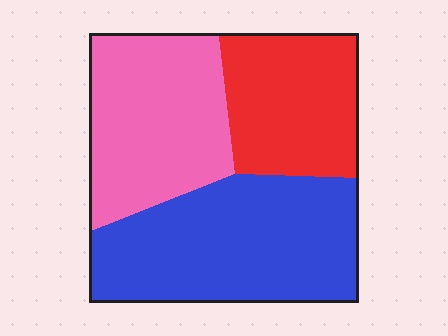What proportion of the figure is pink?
Pink covers 32% of the figure.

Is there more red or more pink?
Pink.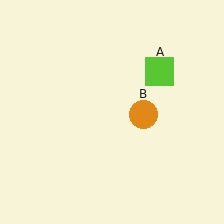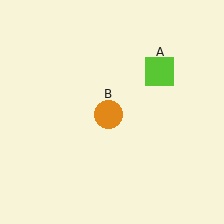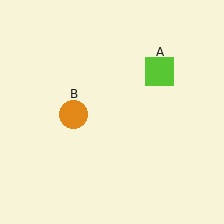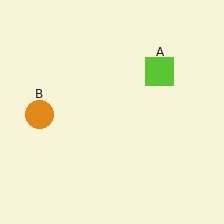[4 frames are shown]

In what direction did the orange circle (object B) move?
The orange circle (object B) moved left.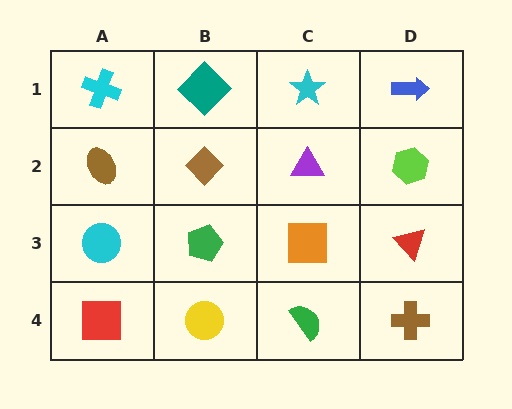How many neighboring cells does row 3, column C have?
4.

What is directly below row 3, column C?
A green semicircle.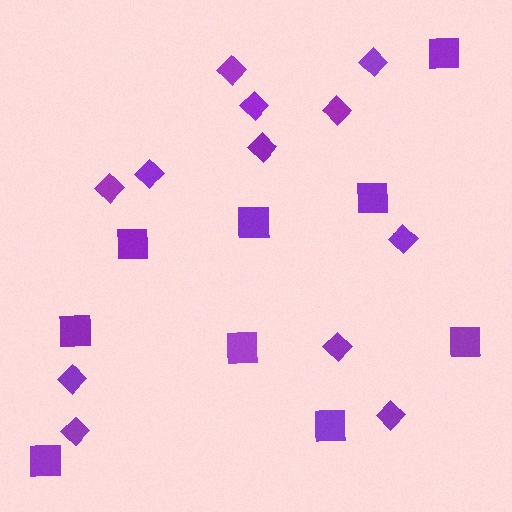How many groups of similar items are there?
There are 2 groups: one group of diamonds (12) and one group of squares (9).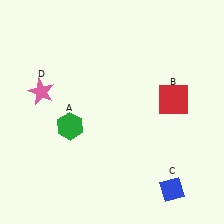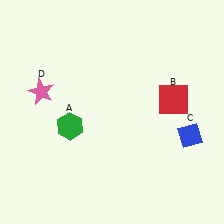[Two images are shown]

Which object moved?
The blue diamond (C) moved up.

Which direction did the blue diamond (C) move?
The blue diamond (C) moved up.